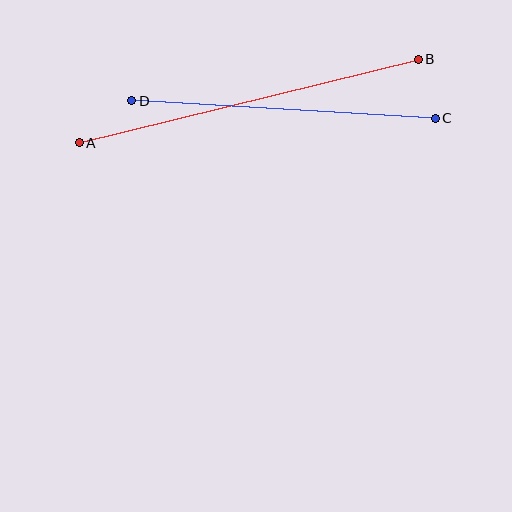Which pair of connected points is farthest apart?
Points A and B are farthest apart.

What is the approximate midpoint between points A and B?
The midpoint is at approximately (249, 101) pixels.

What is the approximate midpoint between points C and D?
The midpoint is at approximately (284, 109) pixels.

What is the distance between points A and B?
The distance is approximately 349 pixels.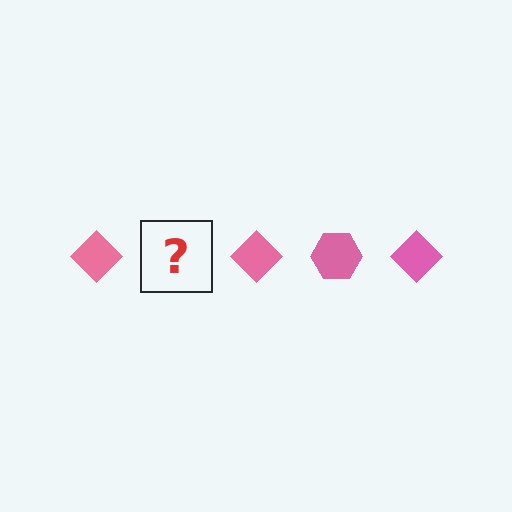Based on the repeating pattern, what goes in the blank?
The blank should be a pink hexagon.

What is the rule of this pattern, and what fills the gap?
The rule is that the pattern cycles through diamond, hexagon shapes in pink. The gap should be filled with a pink hexagon.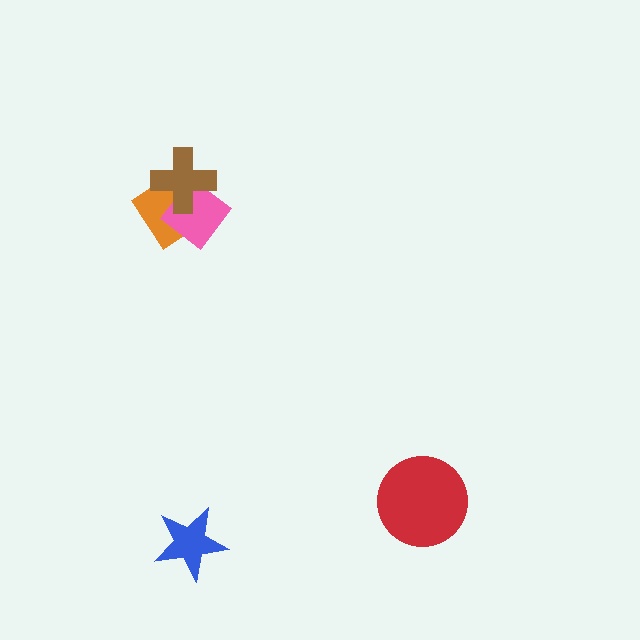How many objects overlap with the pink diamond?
2 objects overlap with the pink diamond.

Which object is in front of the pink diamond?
The brown cross is in front of the pink diamond.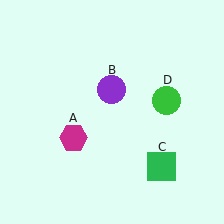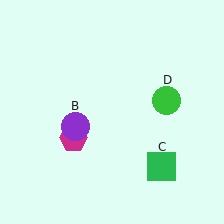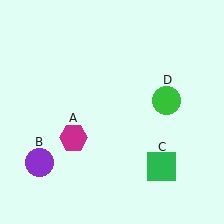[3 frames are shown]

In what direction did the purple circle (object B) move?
The purple circle (object B) moved down and to the left.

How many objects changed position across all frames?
1 object changed position: purple circle (object B).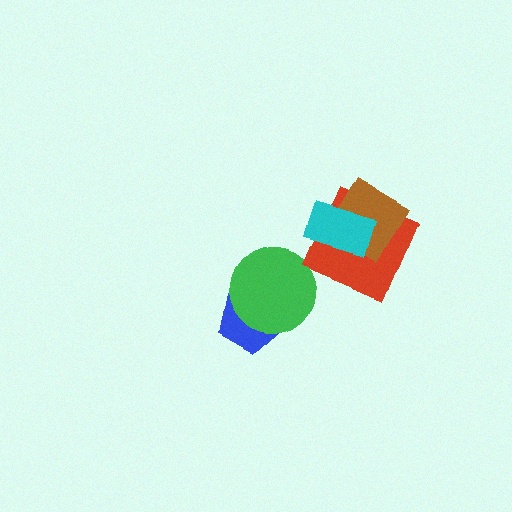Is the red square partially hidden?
Yes, it is partially covered by another shape.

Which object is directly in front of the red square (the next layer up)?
The brown diamond is directly in front of the red square.